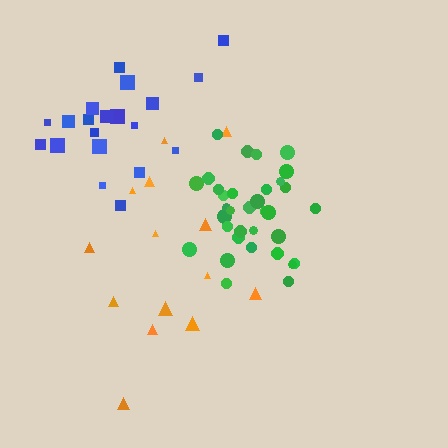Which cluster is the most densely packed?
Green.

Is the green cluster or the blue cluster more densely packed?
Green.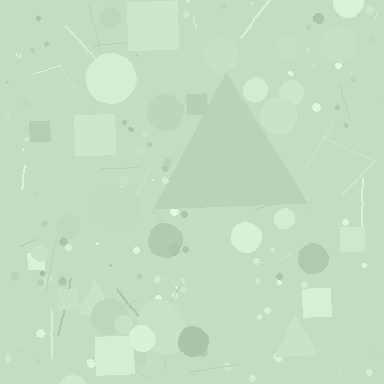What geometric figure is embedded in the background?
A triangle is embedded in the background.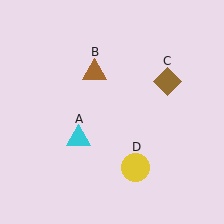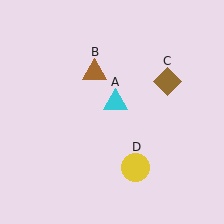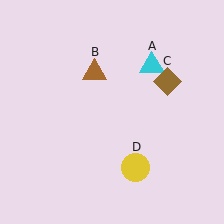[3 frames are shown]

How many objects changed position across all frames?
1 object changed position: cyan triangle (object A).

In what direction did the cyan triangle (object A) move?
The cyan triangle (object A) moved up and to the right.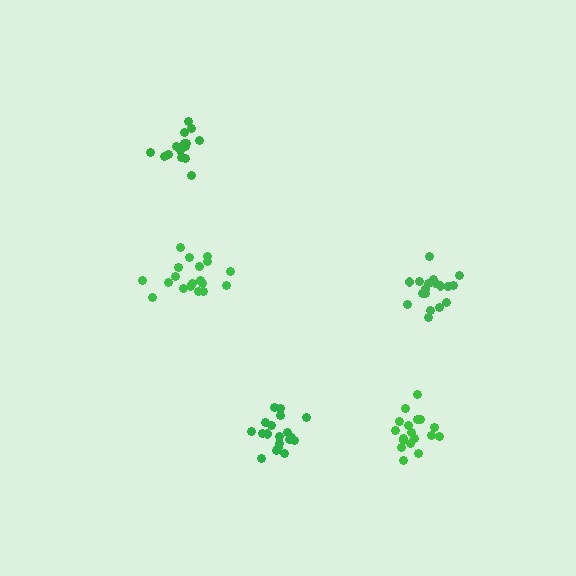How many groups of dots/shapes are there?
There are 5 groups.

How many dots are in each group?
Group 1: 18 dots, Group 2: 19 dots, Group 3: 19 dots, Group 4: 18 dots, Group 5: 16 dots (90 total).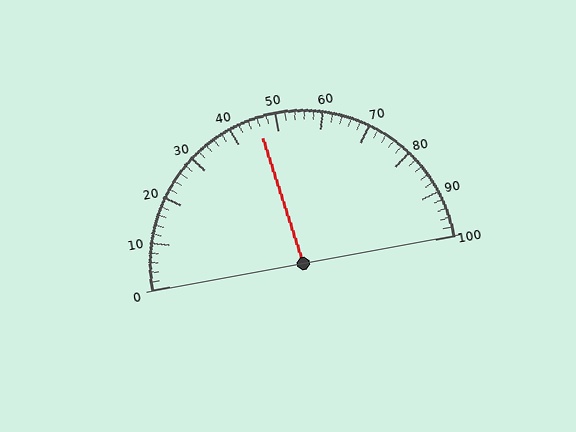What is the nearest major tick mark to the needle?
The nearest major tick mark is 50.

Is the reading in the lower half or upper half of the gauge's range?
The reading is in the lower half of the range (0 to 100).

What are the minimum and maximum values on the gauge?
The gauge ranges from 0 to 100.